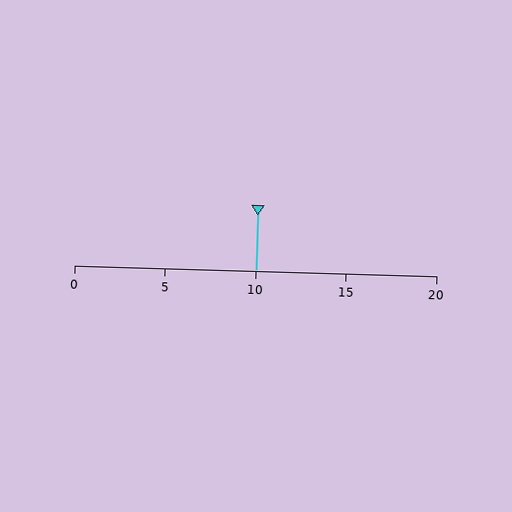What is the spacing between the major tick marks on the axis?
The major ticks are spaced 5 apart.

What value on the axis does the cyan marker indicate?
The marker indicates approximately 10.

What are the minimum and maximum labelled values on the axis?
The axis runs from 0 to 20.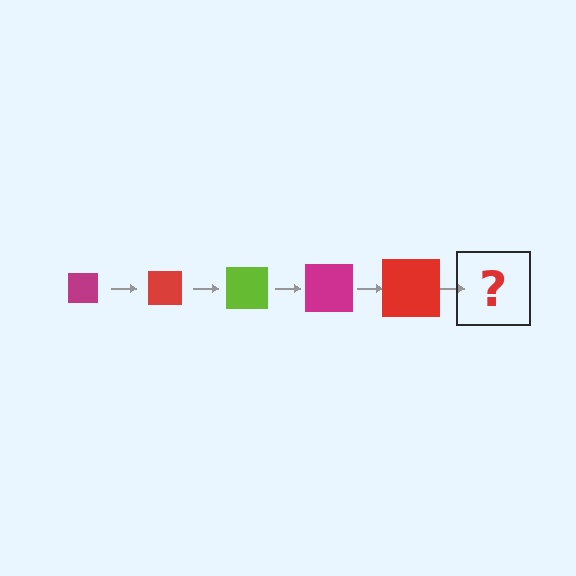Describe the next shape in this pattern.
It should be a lime square, larger than the previous one.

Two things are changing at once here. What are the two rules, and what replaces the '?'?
The two rules are that the square grows larger each step and the color cycles through magenta, red, and lime. The '?' should be a lime square, larger than the previous one.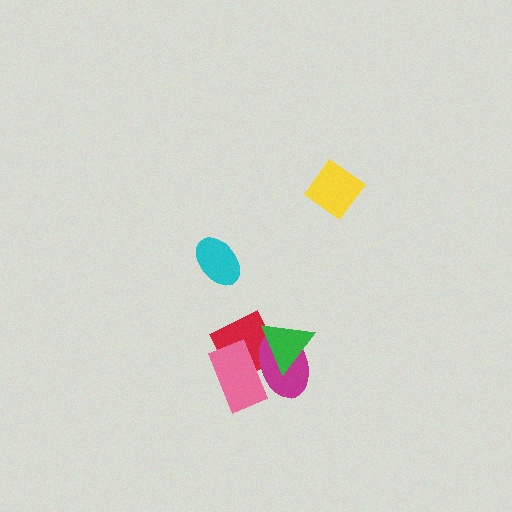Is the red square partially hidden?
Yes, it is partially covered by another shape.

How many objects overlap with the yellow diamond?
0 objects overlap with the yellow diamond.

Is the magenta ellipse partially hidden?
Yes, it is partially covered by another shape.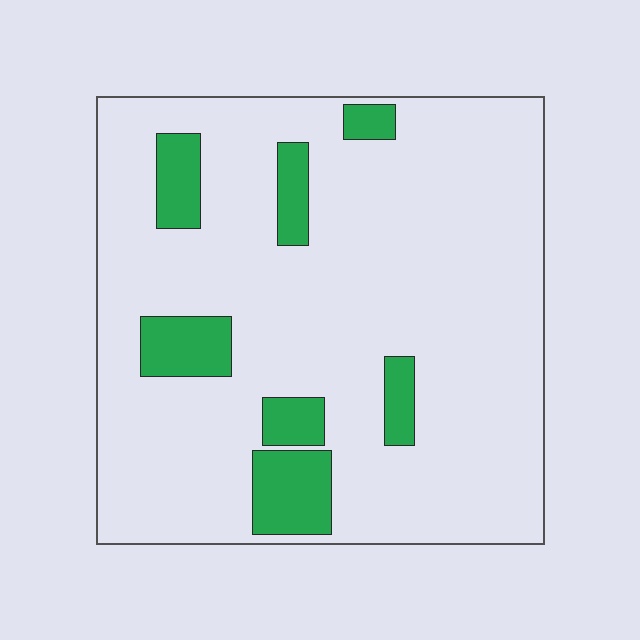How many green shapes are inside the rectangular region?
7.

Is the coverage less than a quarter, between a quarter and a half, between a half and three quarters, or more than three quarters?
Less than a quarter.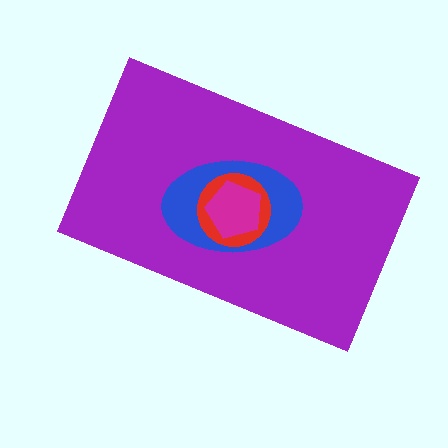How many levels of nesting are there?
4.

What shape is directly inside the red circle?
The magenta pentagon.